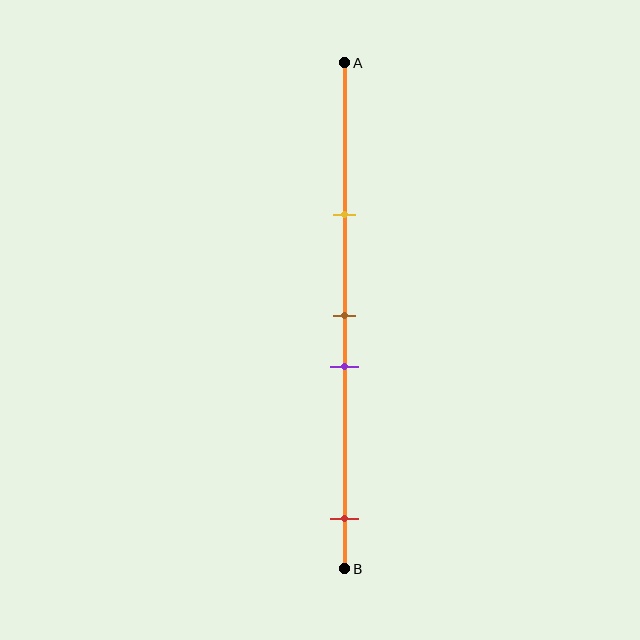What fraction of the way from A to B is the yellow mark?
The yellow mark is approximately 30% (0.3) of the way from A to B.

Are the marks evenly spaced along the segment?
No, the marks are not evenly spaced.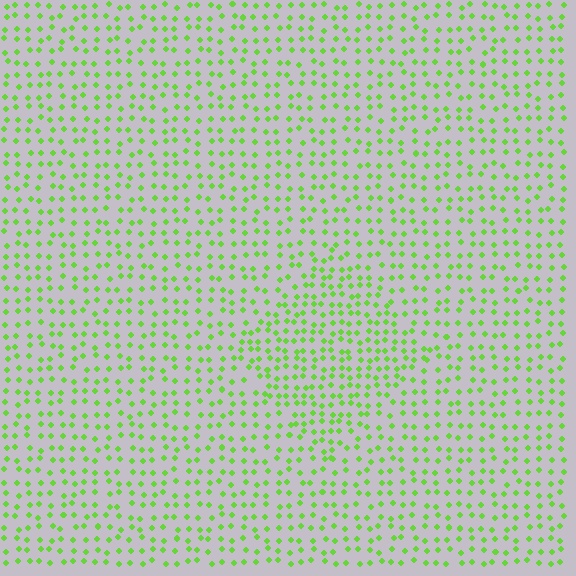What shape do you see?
I see a diamond.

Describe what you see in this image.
The image contains small lime elements arranged at two different densities. A diamond-shaped region is visible where the elements are more densely packed than the surrounding area.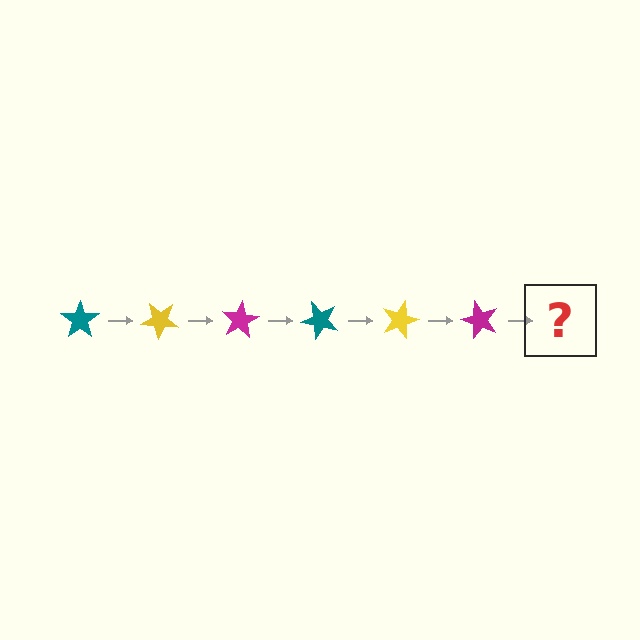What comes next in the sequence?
The next element should be a teal star, rotated 240 degrees from the start.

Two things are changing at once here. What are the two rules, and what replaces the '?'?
The two rules are that it rotates 40 degrees each step and the color cycles through teal, yellow, and magenta. The '?' should be a teal star, rotated 240 degrees from the start.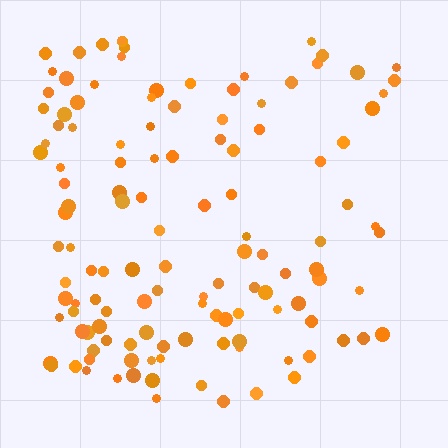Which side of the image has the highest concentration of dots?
The left.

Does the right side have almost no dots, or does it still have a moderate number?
Still a moderate number, just noticeably fewer than the left.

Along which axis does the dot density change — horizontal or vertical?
Horizontal.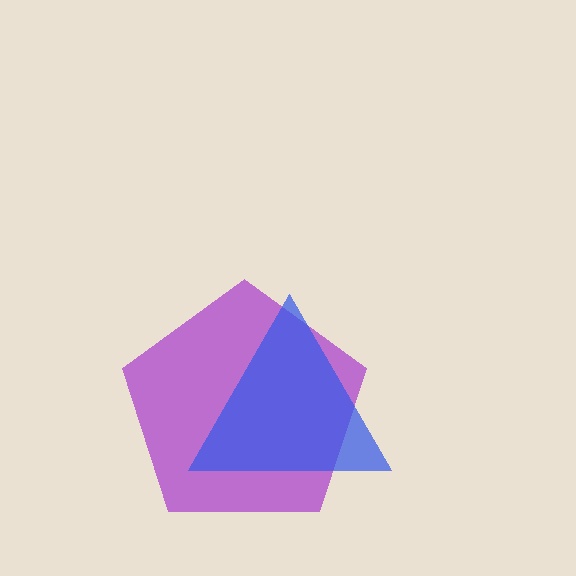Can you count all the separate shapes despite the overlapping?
Yes, there are 2 separate shapes.